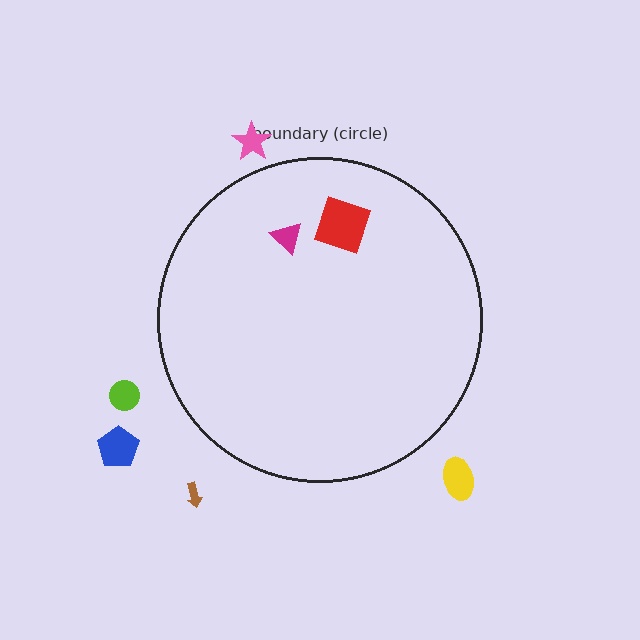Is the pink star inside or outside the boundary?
Outside.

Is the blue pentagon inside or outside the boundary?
Outside.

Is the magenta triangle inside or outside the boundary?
Inside.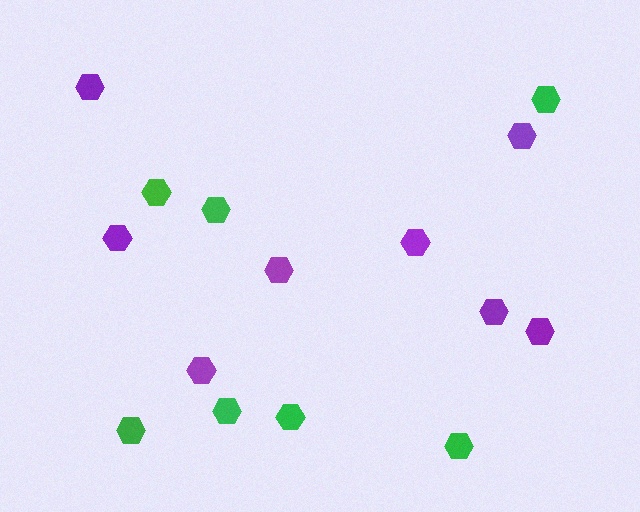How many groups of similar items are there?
There are 2 groups: one group of purple hexagons (8) and one group of green hexagons (7).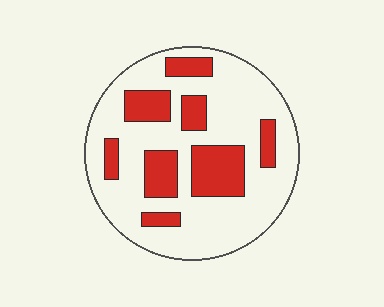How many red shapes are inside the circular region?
8.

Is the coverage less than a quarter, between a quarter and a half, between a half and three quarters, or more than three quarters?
Between a quarter and a half.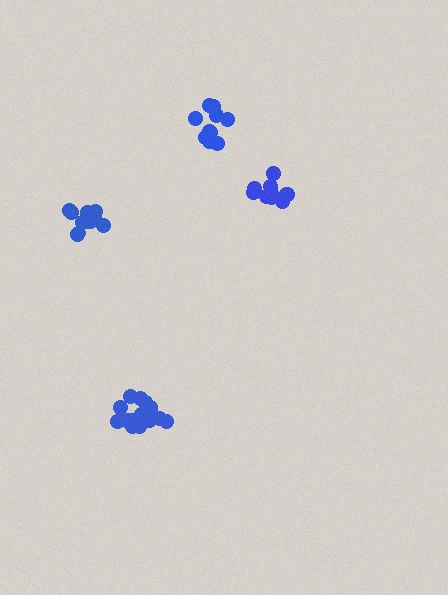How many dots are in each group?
Group 1: 16 dots, Group 2: 12 dots, Group 3: 10 dots, Group 4: 10 dots (48 total).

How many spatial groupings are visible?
There are 4 spatial groupings.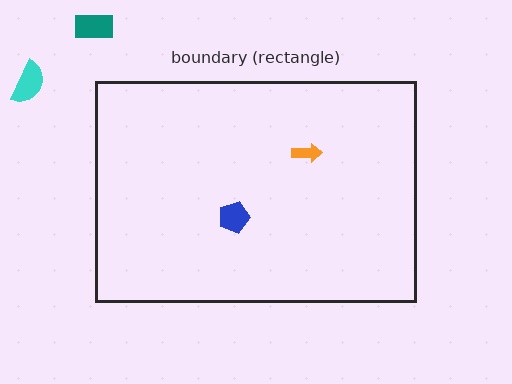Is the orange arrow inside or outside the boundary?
Inside.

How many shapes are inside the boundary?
2 inside, 2 outside.